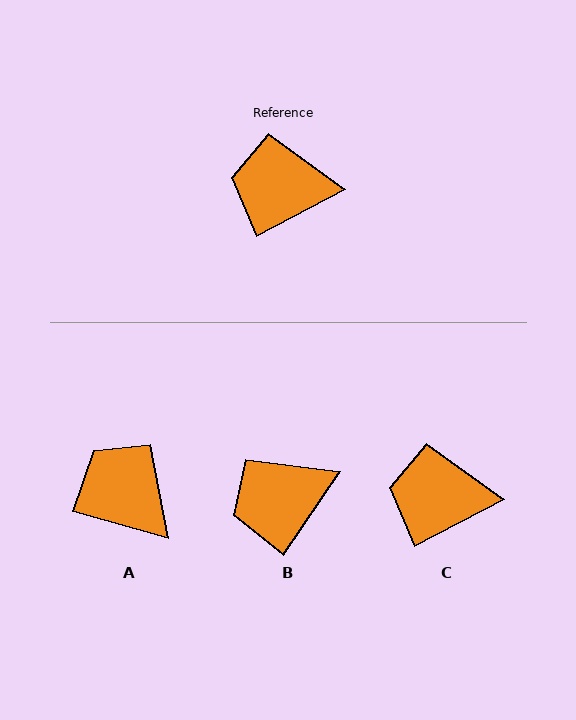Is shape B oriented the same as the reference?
No, it is off by about 29 degrees.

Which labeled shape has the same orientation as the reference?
C.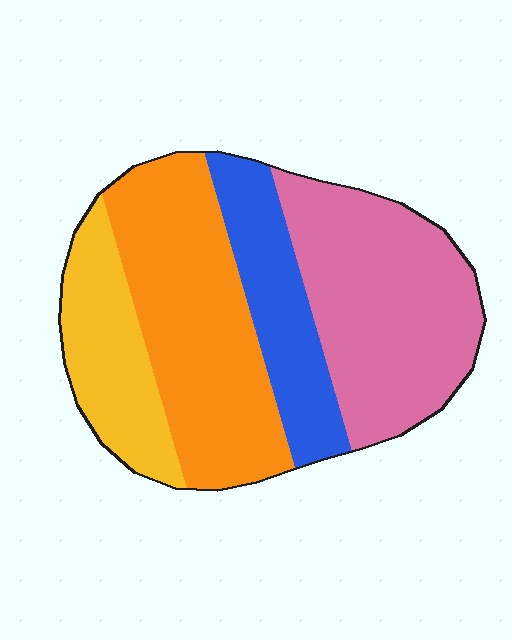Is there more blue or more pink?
Pink.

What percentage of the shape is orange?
Orange covers 33% of the shape.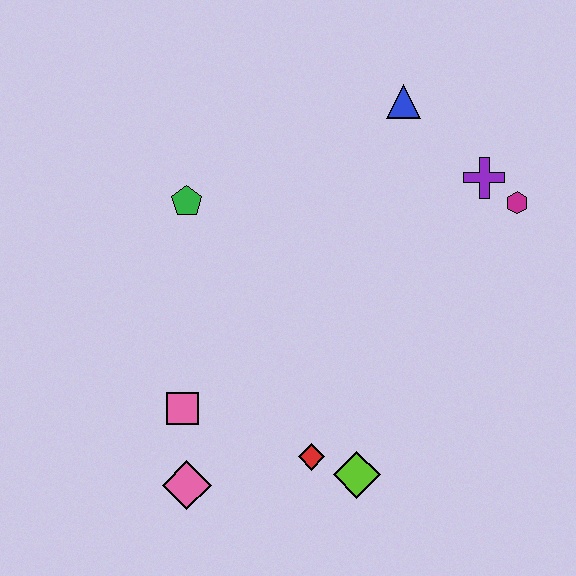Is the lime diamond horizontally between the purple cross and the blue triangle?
No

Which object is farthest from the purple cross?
The pink diamond is farthest from the purple cross.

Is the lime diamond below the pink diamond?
No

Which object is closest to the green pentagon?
The pink square is closest to the green pentagon.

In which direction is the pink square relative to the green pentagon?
The pink square is below the green pentagon.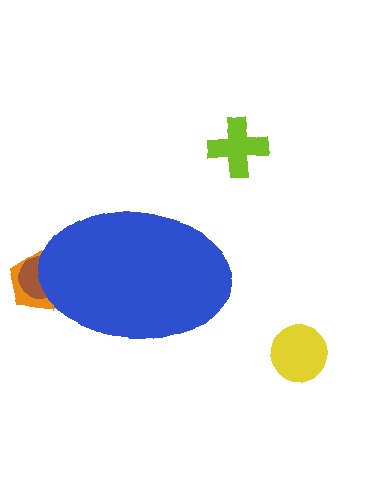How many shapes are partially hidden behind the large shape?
2 shapes are partially hidden.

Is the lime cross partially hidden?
No, the lime cross is fully visible.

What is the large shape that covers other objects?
A blue ellipse.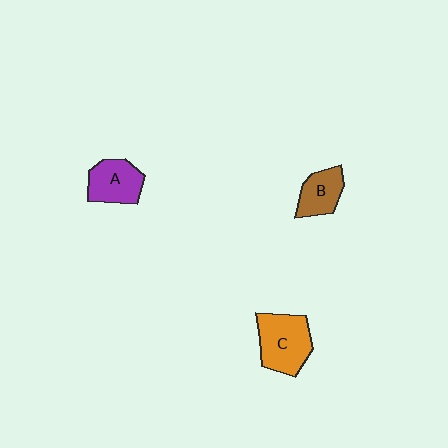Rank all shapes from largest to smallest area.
From largest to smallest: C (orange), A (purple), B (brown).